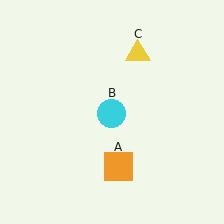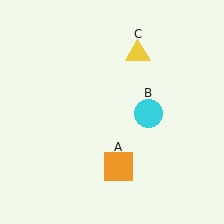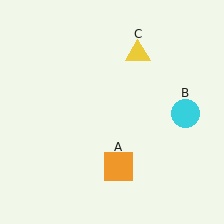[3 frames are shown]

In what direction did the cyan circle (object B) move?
The cyan circle (object B) moved right.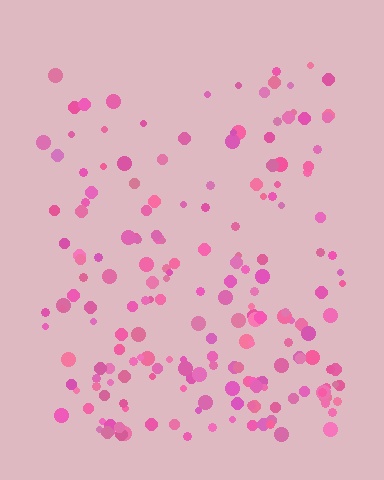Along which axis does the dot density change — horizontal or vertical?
Vertical.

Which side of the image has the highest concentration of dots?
The bottom.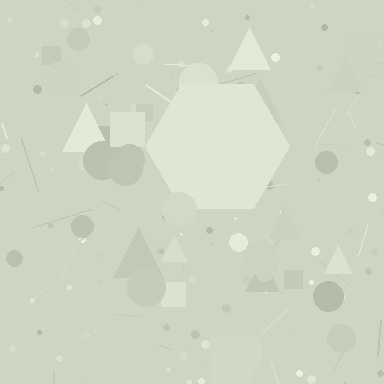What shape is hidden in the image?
A hexagon is hidden in the image.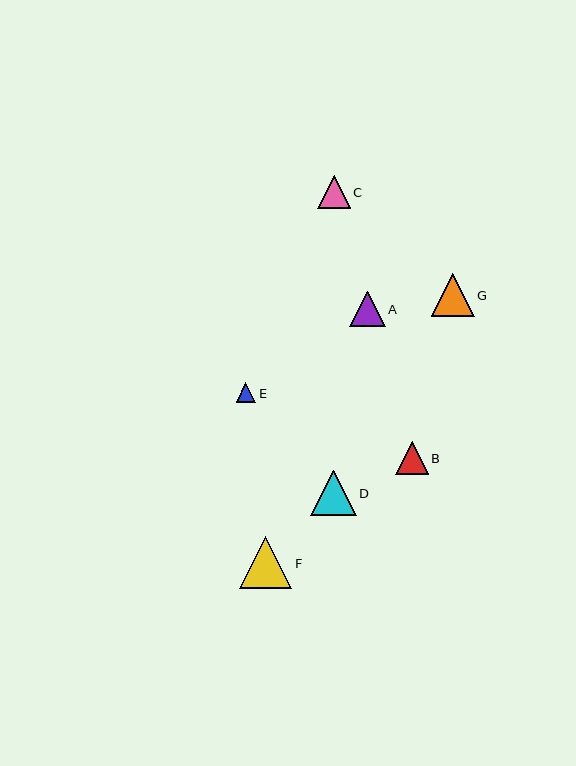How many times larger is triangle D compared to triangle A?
Triangle D is approximately 1.3 times the size of triangle A.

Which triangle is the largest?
Triangle F is the largest with a size of approximately 53 pixels.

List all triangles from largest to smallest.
From largest to smallest: F, D, G, A, C, B, E.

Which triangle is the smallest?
Triangle E is the smallest with a size of approximately 20 pixels.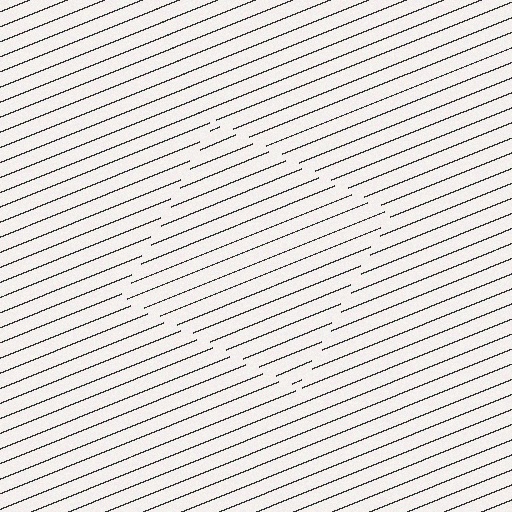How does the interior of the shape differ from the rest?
The interior of the shape contains the same grating, shifted by half a period — the contour is defined by the phase discontinuity where line-ends from the inner and outer gratings abut.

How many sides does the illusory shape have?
4 sides — the line-ends trace a square.